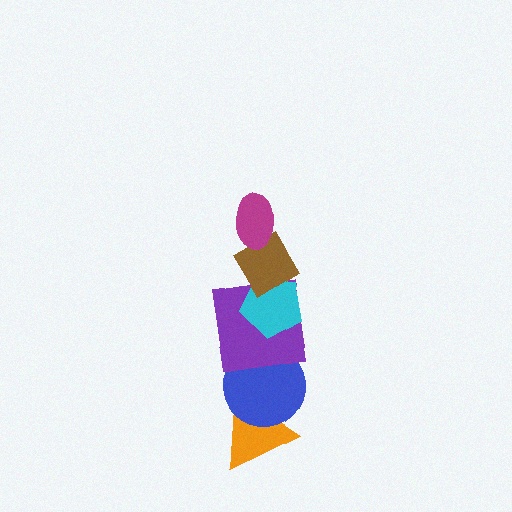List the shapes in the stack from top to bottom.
From top to bottom: the magenta ellipse, the brown diamond, the cyan pentagon, the purple square, the blue circle, the orange triangle.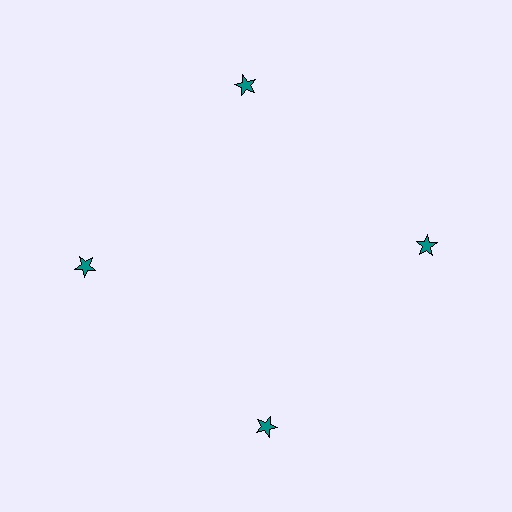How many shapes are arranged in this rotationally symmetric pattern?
There are 4 shapes, arranged in 4 groups of 1.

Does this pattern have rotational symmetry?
Yes, this pattern has 4-fold rotational symmetry. It looks the same after rotating 90 degrees around the center.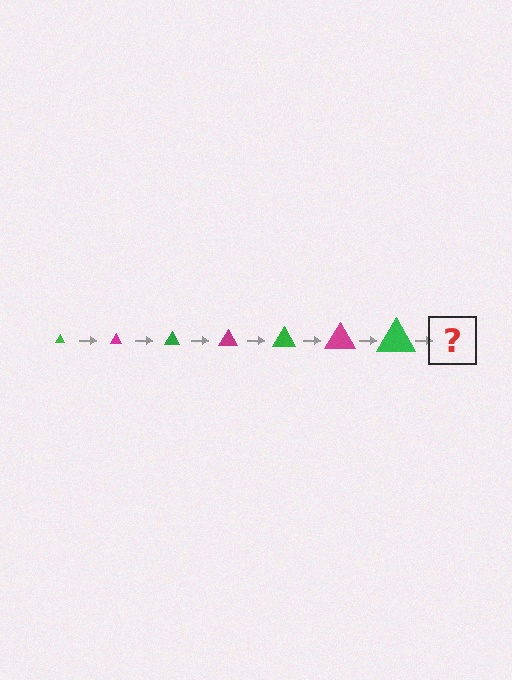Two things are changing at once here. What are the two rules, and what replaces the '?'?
The two rules are that the triangle grows larger each step and the color cycles through green and magenta. The '?' should be a magenta triangle, larger than the previous one.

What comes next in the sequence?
The next element should be a magenta triangle, larger than the previous one.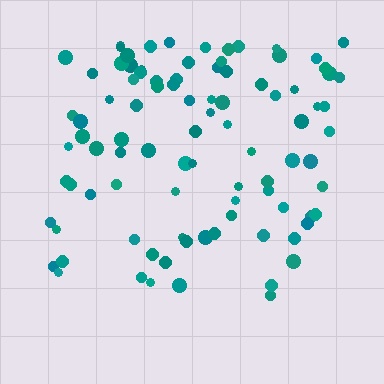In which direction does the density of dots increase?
From bottom to top, with the top side densest.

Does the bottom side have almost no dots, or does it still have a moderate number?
Still a moderate number, just noticeably fewer than the top.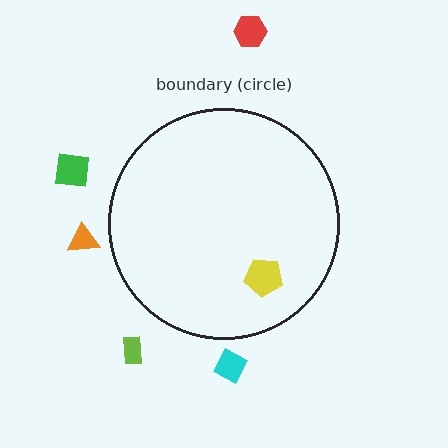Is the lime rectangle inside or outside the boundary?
Outside.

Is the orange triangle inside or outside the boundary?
Outside.